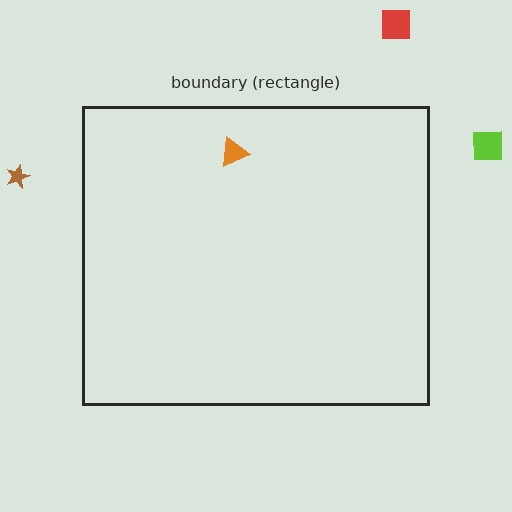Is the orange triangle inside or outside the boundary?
Inside.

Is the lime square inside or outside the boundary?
Outside.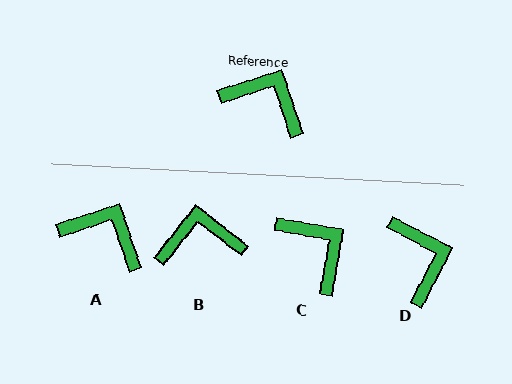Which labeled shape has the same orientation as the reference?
A.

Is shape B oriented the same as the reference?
No, it is off by about 34 degrees.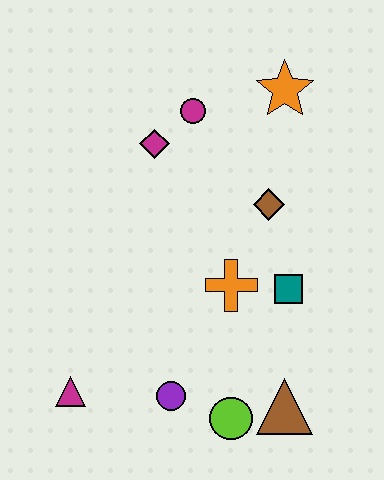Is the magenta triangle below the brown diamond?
Yes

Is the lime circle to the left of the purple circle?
No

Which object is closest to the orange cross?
The teal square is closest to the orange cross.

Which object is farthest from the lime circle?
The orange star is farthest from the lime circle.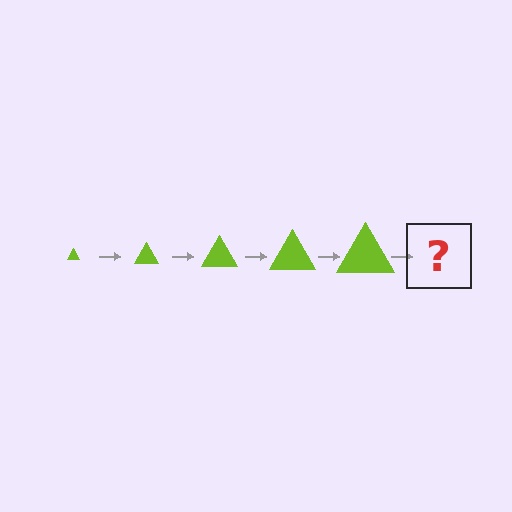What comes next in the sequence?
The next element should be a lime triangle, larger than the previous one.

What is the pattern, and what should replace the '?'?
The pattern is that the triangle gets progressively larger each step. The '?' should be a lime triangle, larger than the previous one.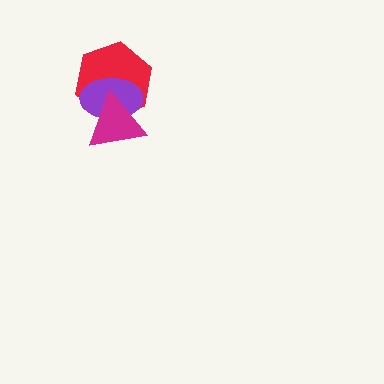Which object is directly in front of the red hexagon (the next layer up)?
The purple ellipse is directly in front of the red hexagon.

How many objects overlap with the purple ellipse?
2 objects overlap with the purple ellipse.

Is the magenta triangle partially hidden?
No, no other shape covers it.